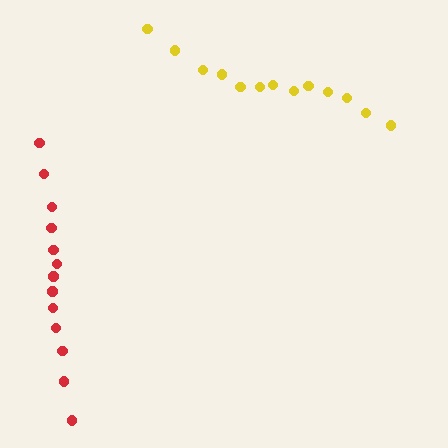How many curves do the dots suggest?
There are 2 distinct paths.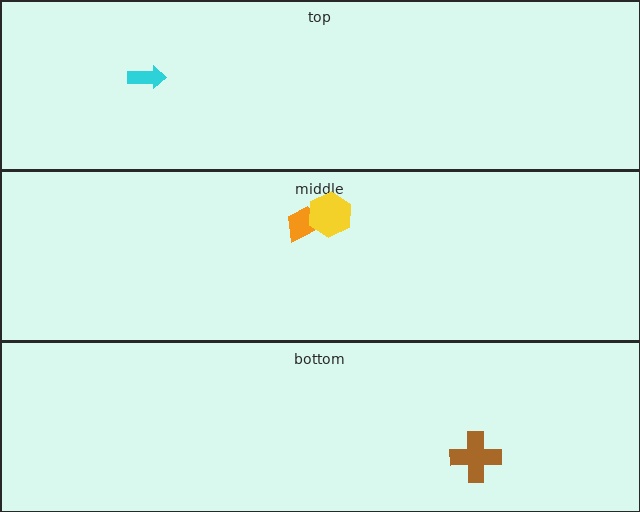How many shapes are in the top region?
1.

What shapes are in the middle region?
The orange trapezoid, the yellow hexagon.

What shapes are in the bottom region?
The brown cross.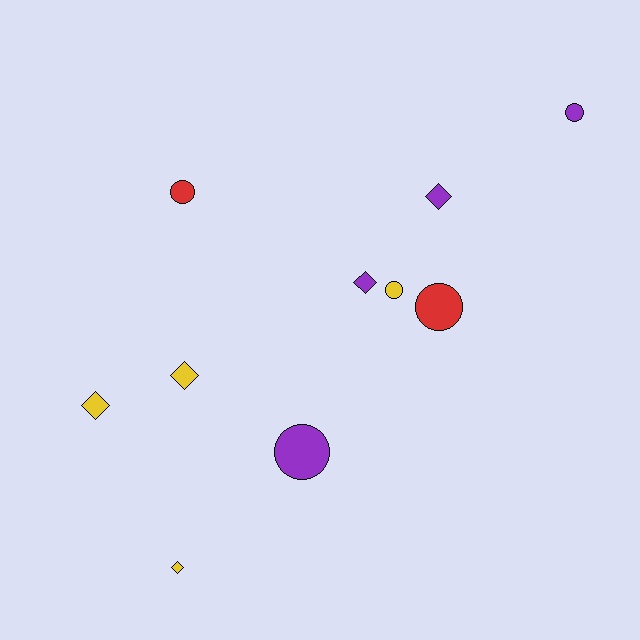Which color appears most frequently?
Yellow, with 4 objects.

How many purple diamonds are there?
There are 2 purple diamonds.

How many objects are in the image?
There are 10 objects.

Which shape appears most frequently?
Diamond, with 5 objects.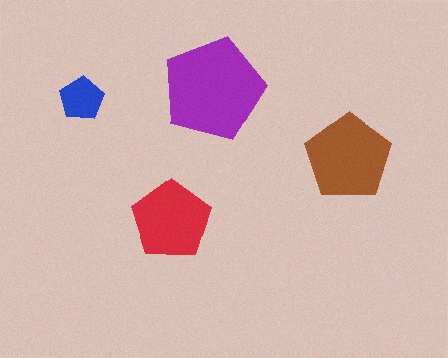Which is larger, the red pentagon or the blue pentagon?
The red one.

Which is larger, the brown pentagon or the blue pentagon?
The brown one.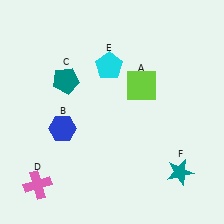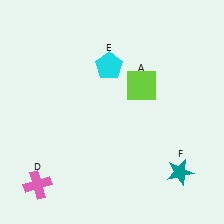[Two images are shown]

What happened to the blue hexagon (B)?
The blue hexagon (B) was removed in Image 2. It was in the bottom-left area of Image 1.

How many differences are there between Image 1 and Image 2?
There are 2 differences between the two images.